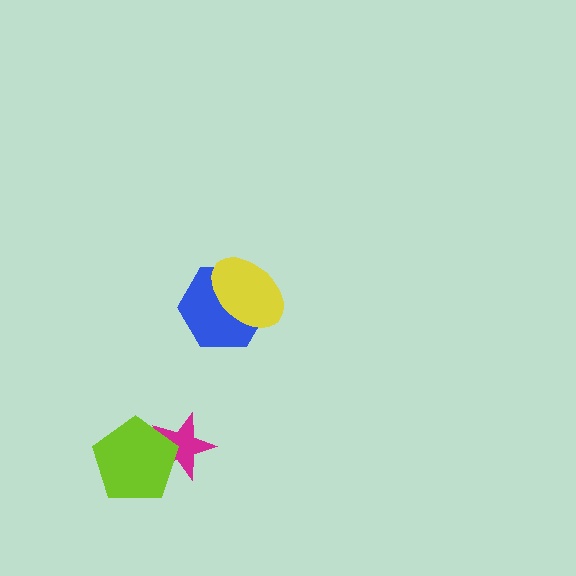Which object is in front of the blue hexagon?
The yellow ellipse is in front of the blue hexagon.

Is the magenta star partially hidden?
Yes, it is partially covered by another shape.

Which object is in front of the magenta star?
The lime pentagon is in front of the magenta star.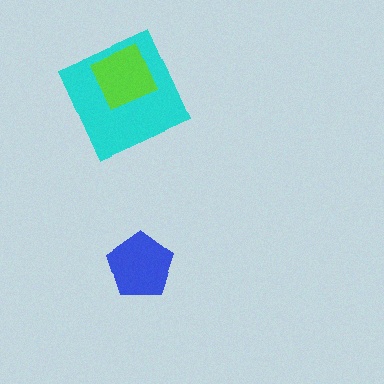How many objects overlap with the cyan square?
1 object overlaps with the cyan square.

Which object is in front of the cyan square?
The lime diamond is in front of the cyan square.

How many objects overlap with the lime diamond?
1 object overlaps with the lime diamond.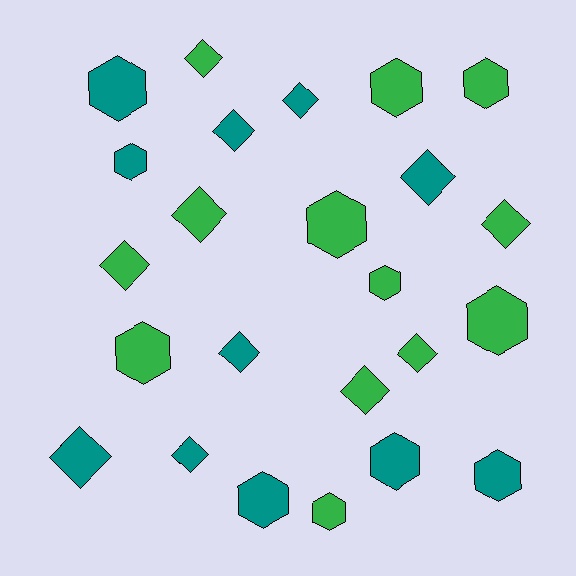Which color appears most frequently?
Green, with 13 objects.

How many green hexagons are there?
There are 7 green hexagons.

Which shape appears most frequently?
Hexagon, with 12 objects.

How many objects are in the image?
There are 24 objects.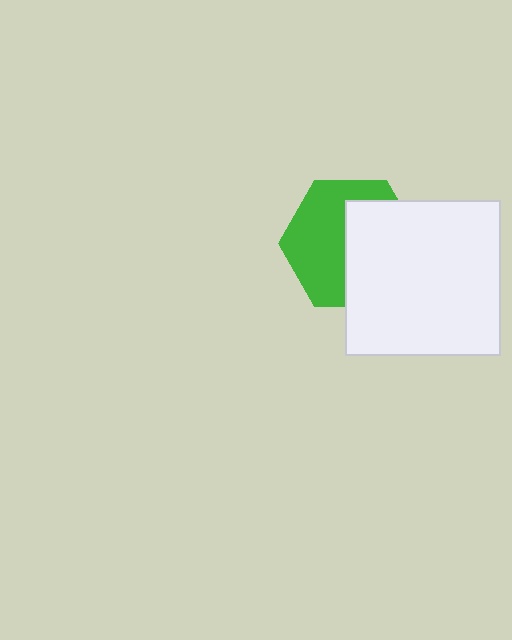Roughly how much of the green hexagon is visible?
About half of it is visible (roughly 52%).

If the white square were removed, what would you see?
You would see the complete green hexagon.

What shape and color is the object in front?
The object in front is a white square.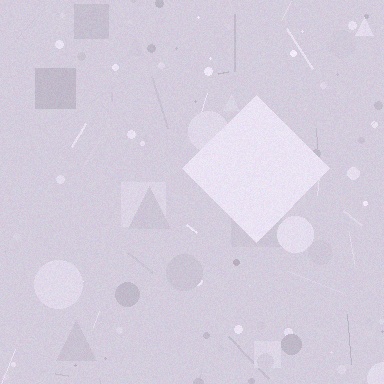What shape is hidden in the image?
A diamond is hidden in the image.